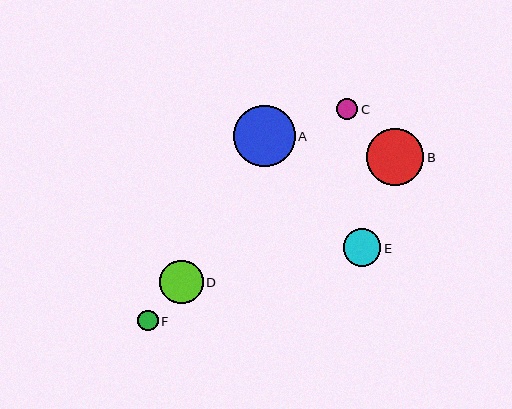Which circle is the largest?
Circle A is the largest with a size of approximately 61 pixels.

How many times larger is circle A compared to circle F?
Circle A is approximately 3.0 times the size of circle F.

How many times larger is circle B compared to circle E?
Circle B is approximately 1.5 times the size of circle E.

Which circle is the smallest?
Circle F is the smallest with a size of approximately 21 pixels.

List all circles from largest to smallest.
From largest to smallest: A, B, D, E, C, F.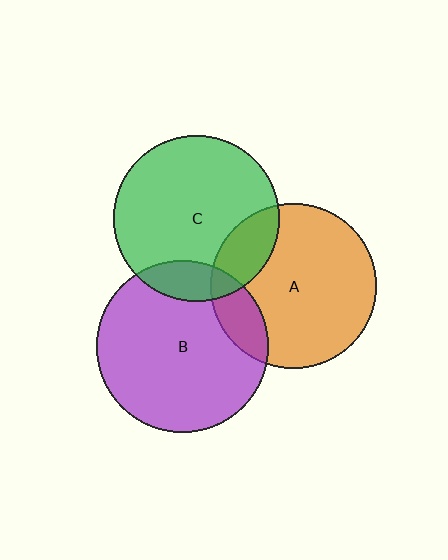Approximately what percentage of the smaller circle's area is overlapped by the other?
Approximately 15%.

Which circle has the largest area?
Circle B (purple).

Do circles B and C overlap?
Yes.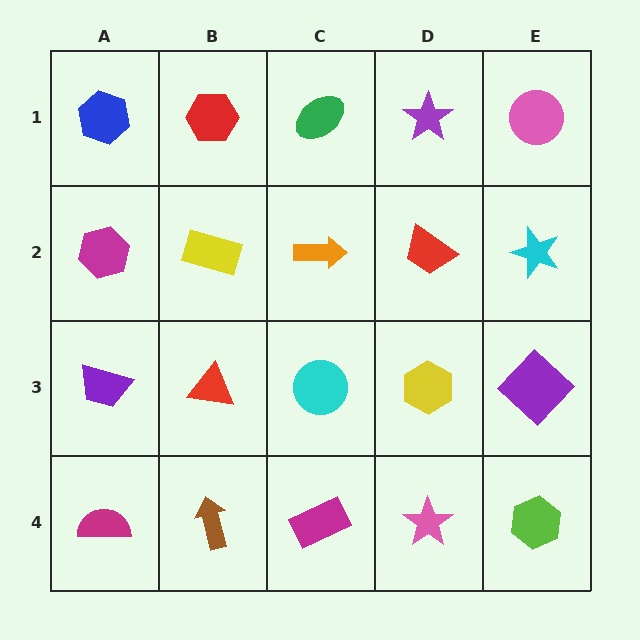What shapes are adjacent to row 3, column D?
A red trapezoid (row 2, column D), a pink star (row 4, column D), a cyan circle (row 3, column C), a purple diamond (row 3, column E).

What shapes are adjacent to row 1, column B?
A yellow rectangle (row 2, column B), a blue hexagon (row 1, column A), a green ellipse (row 1, column C).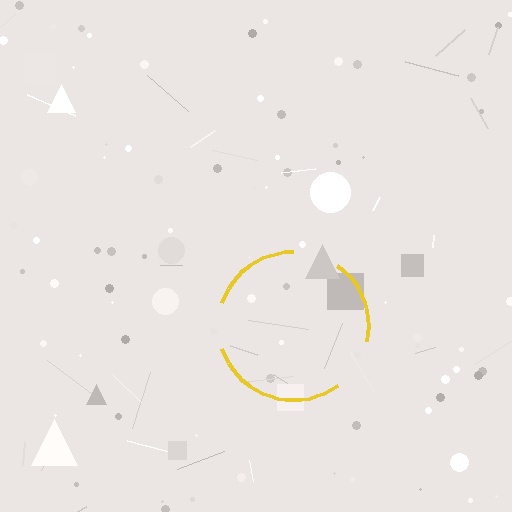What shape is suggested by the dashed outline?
The dashed outline suggests a circle.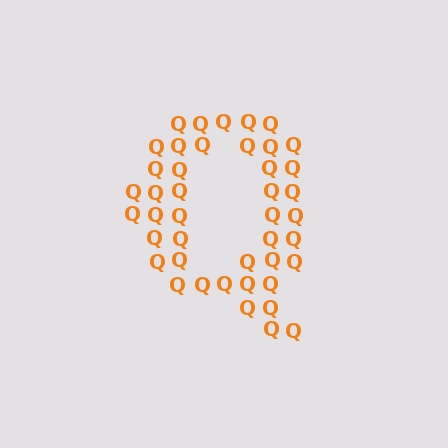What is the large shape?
The large shape is the letter Q.